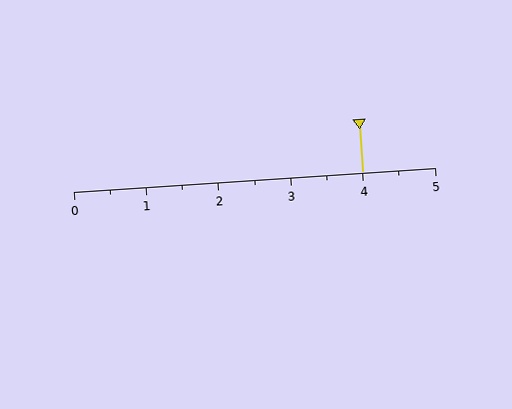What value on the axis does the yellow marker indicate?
The marker indicates approximately 4.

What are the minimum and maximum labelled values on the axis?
The axis runs from 0 to 5.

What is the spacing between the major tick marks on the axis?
The major ticks are spaced 1 apart.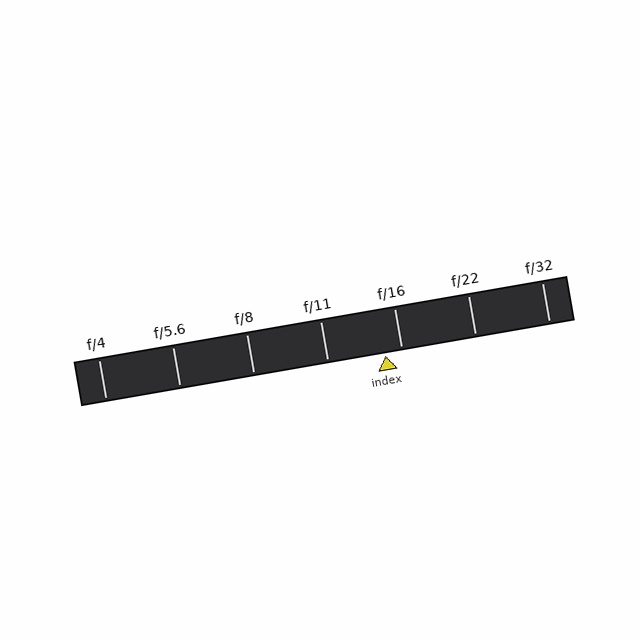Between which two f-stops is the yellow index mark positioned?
The index mark is between f/11 and f/16.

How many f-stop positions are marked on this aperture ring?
There are 7 f-stop positions marked.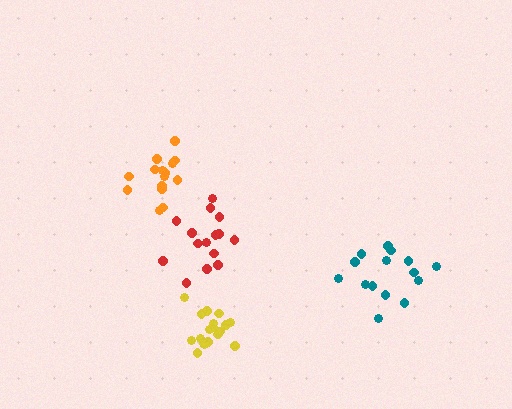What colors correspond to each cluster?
The clusters are colored: orange, red, yellow, teal.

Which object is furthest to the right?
The teal cluster is rightmost.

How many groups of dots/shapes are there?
There are 4 groups.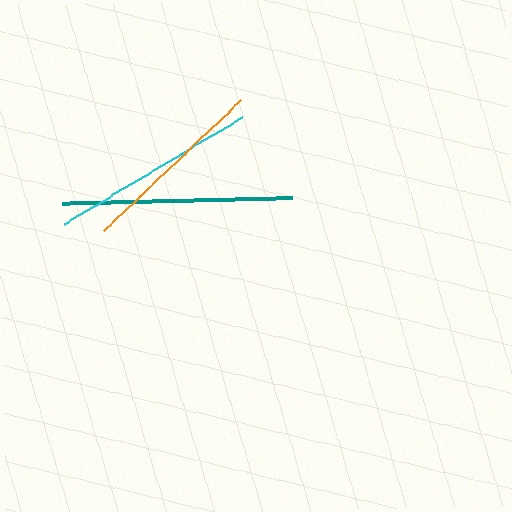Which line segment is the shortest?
The orange line is the shortest at approximately 189 pixels.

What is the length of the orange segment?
The orange segment is approximately 189 pixels long.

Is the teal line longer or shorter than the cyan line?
The teal line is longer than the cyan line.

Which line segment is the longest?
The teal line is the longest at approximately 230 pixels.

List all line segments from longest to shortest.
From longest to shortest: teal, cyan, orange.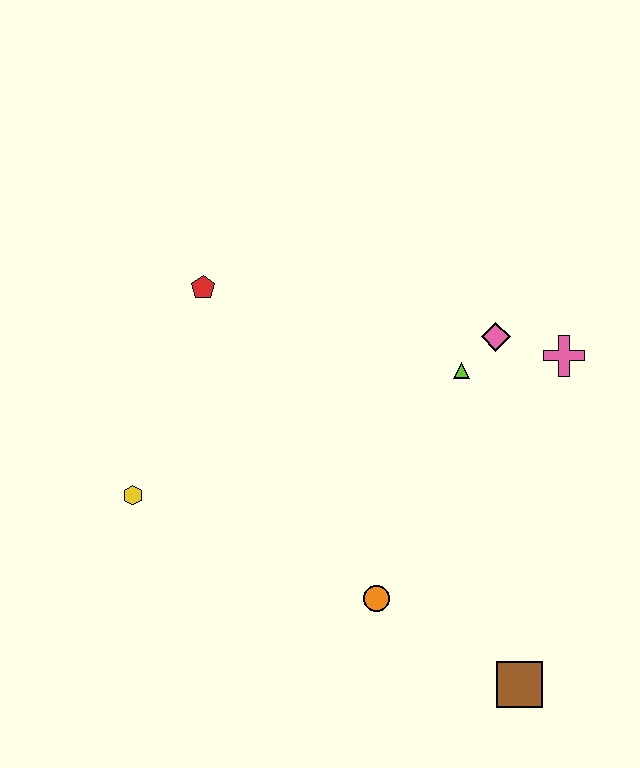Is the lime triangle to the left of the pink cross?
Yes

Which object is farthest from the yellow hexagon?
The pink cross is farthest from the yellow hexagon.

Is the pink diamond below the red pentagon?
Yes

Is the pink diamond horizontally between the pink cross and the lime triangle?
Yes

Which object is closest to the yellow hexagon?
The red pentagon is closest to the yellow hexagon.